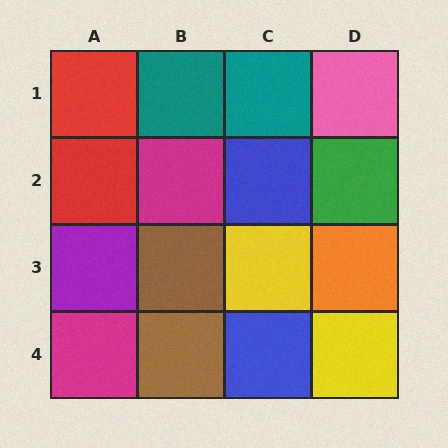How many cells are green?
1 cell is green.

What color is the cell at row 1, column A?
Red.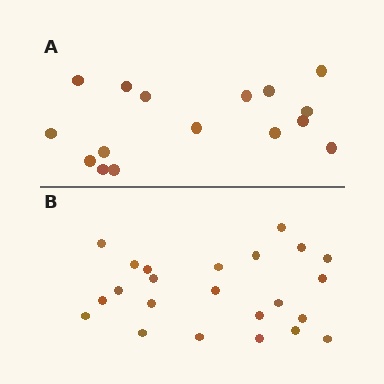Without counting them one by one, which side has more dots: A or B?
Region B (the bottom region) has more dots.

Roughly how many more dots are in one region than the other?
Region B has roughly 8 or so more dots than region A.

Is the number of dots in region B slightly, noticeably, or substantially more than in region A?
Region B has noticeably more, but not dramatically so. The ratio is roughly 1.4 to 1.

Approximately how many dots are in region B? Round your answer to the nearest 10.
About 20 dots. (The exact count is 23, which rounds to 20.)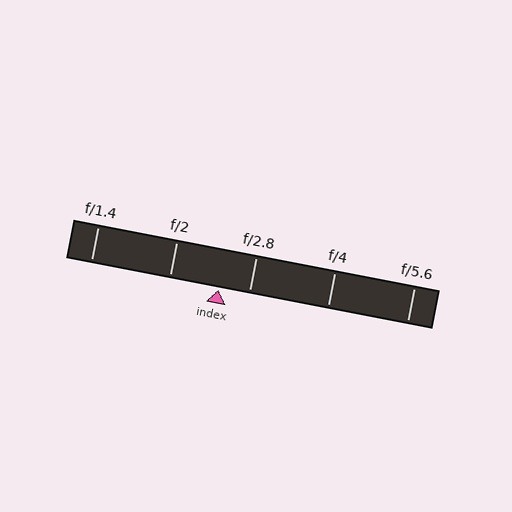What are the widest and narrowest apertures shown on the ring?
The widest aperture shown is f/1.4 and the narrowest is f/5.6.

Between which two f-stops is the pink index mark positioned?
The index mark is between f/2 and f/2.8.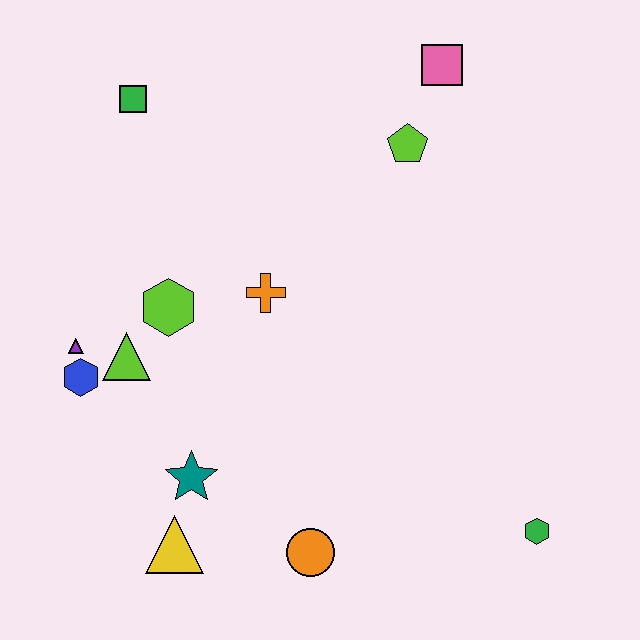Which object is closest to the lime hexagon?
The lime triangle is closest to the lime hexagon.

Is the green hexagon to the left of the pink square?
No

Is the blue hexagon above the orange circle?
Yes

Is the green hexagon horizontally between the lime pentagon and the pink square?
No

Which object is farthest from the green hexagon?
The green square is farthest from the green hexagon.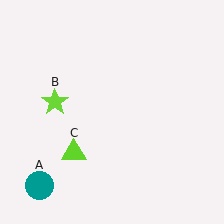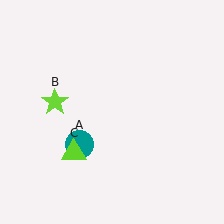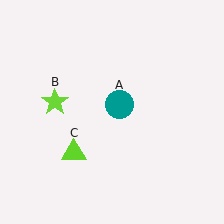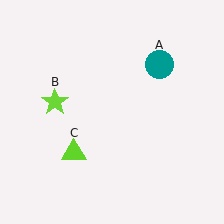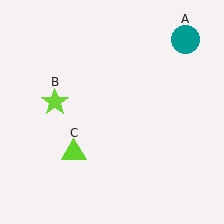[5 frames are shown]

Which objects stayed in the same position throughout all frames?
Lime star (object B) and lime triangle (object C) remained stationary.